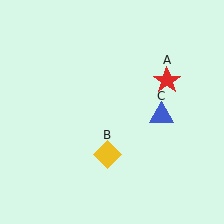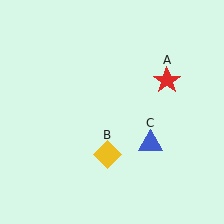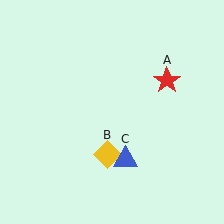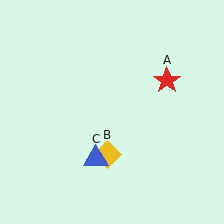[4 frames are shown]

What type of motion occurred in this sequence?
The blue triangle (object C) rotated clockwise around the center of the scene.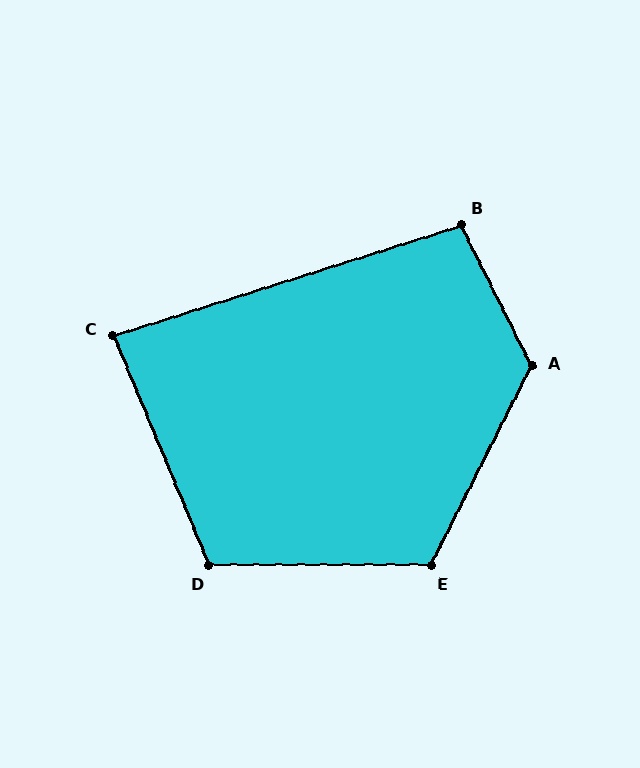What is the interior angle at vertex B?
Approximately 99 degrees (obtuse).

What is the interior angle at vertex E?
Approximately 117 degrees (obtuse).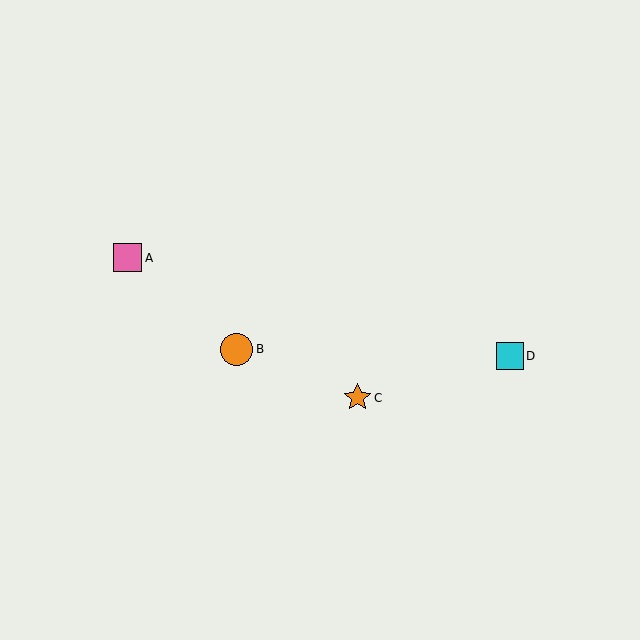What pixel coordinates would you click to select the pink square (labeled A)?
Click at (128, 258) to select the pink square A.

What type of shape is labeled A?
Shape A is a pink square.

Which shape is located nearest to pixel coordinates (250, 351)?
The orange circle (labeled B) at (236, 349) is nearest to that location.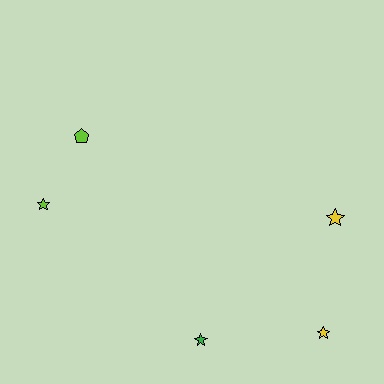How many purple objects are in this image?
There are no purple objects.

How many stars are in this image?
There are 4 stars.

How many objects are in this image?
There are 5 objects.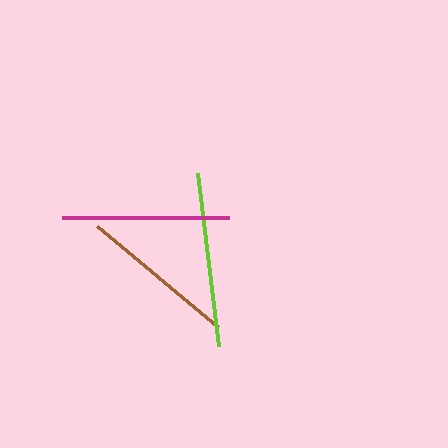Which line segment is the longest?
The lime line is the longest at approximately 174 pixels.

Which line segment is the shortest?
The brown line is the shortest at approximately 158 pixels.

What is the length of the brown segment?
The brown segment is approximately 158 pixels long.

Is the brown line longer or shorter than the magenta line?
The magenta line is longer than the brown line.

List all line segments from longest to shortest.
From longest to shortest: lime, magenta, brown.